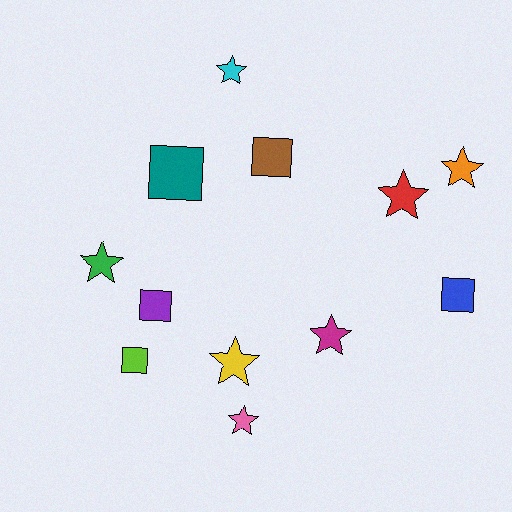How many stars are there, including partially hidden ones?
There are 7 stars.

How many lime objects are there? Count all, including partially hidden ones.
There is 1 lime object.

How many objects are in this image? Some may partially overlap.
There are 12 objects.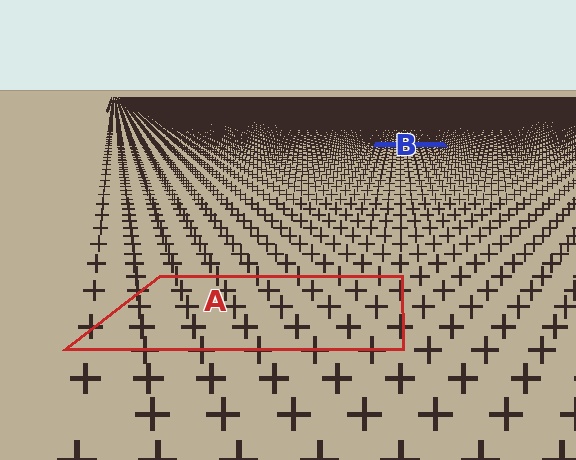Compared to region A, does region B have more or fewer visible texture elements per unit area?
Region B has more texture elements per unit area — they are packed more densely because it is farther away.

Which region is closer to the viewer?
Region A is closer. The texture elements there are larger and more spread out.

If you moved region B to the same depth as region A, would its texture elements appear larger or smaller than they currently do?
They would appear larger. At a closer depth, the same texture elements are projected at a bigger on-screen size.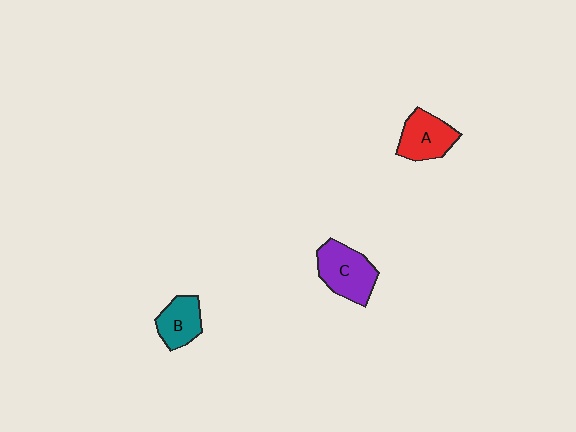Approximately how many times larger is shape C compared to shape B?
Approximately 1.4 times.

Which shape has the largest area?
Shape C (purple).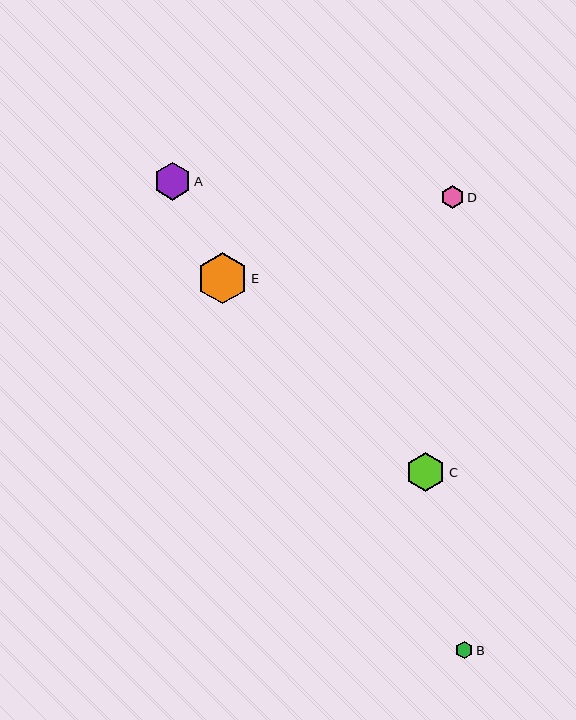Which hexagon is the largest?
Hexagon E is the largest with a size of approximately 51 pixels.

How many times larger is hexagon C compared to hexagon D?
Hexagon C is approximately 1.7 times the size of hexagon D.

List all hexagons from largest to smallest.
From largest to smallest: E, C, A, D, B.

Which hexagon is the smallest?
Hexagon B is the smallest with a size of approximately 17 pixels.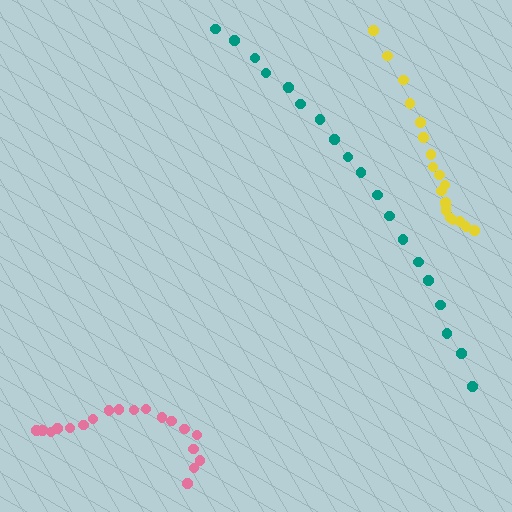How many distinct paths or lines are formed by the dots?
There are 3 distinct paths.